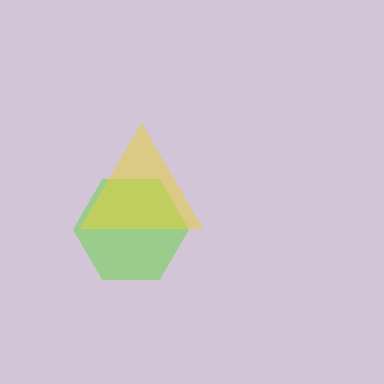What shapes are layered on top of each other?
The layered shapes are: a lime hexagon, a yellow triangle.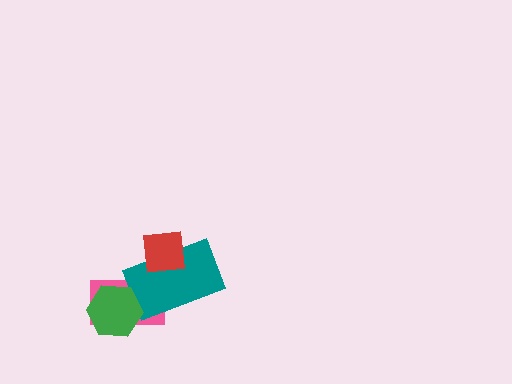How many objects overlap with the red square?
1 object overlaps with the red square.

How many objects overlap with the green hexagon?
1 object overlaps with the green hexagon.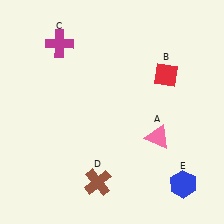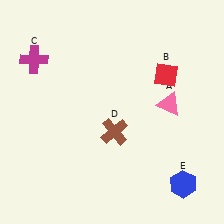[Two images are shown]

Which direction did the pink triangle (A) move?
The pink triangle (A) moved up.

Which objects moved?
The objects that moved are: the pink triangle (A), the magenta cross (C), the brown cross (D).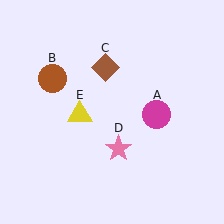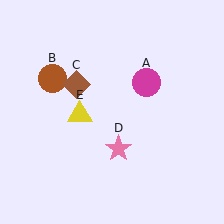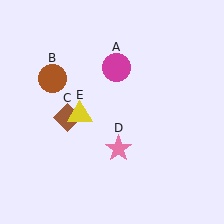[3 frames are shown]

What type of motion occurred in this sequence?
The magenta circle (object A), brown diamond (object C) rotated counterclockwise around the center of the scene.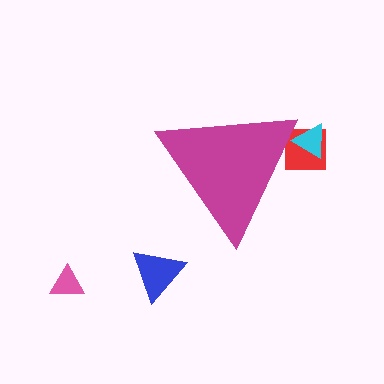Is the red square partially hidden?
Yes, the red square is partially hidden behind the magenta triangle.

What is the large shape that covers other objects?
A magenta triangle.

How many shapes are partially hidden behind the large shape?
2 shapes are partially hidden.